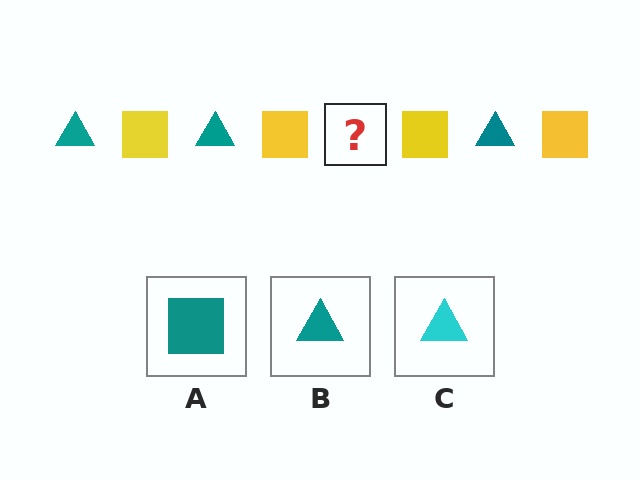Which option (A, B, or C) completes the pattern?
B.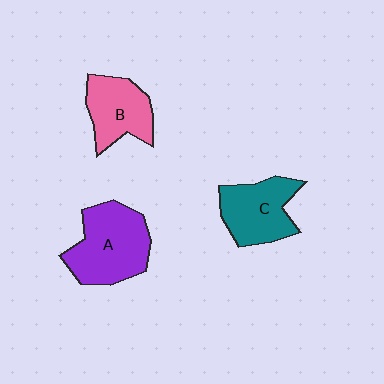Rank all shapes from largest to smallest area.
From largest to smallest: A (purple), C (teal), B (pink).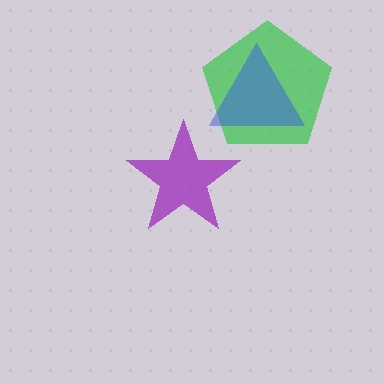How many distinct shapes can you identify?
There are 3 distinct shapes: a purple star, a green pentagon, a blue triangle.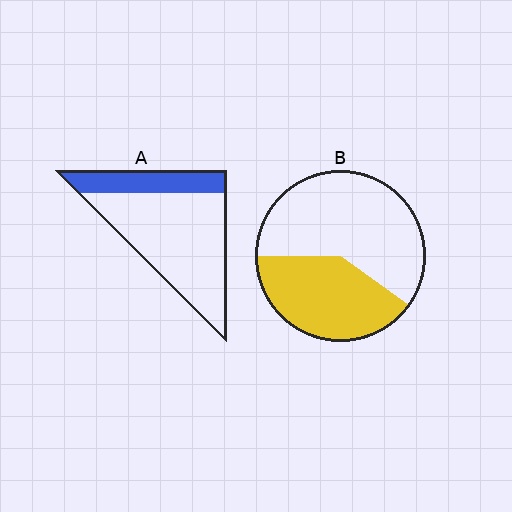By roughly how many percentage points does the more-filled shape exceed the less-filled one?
By roughly 15 percentage points (B over A).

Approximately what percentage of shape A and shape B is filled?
A is approximately 25% and B is approximately 40%.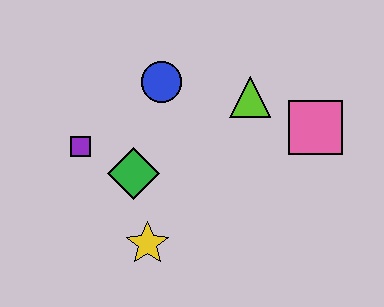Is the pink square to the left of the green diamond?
No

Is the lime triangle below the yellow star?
No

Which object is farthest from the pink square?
The purple square is farthest from the pink square.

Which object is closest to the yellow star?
The green diamond is closest to the yellow star.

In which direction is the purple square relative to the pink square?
The purple square is to the left of the pink square.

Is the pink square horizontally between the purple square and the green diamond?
No